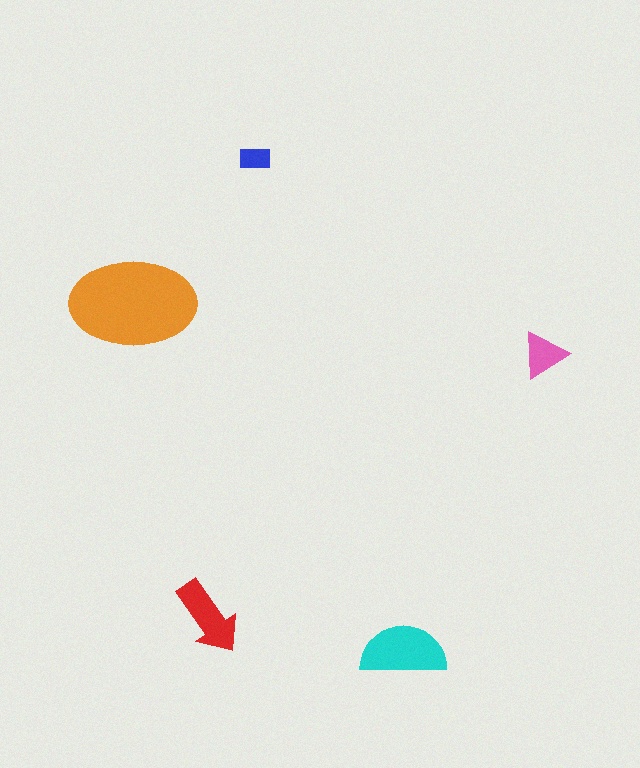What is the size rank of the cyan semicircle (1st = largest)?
2nd.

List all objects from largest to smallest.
The orange ellipse, the cyan semicircle, the red arrow, the pink triangle, the blue rectangle.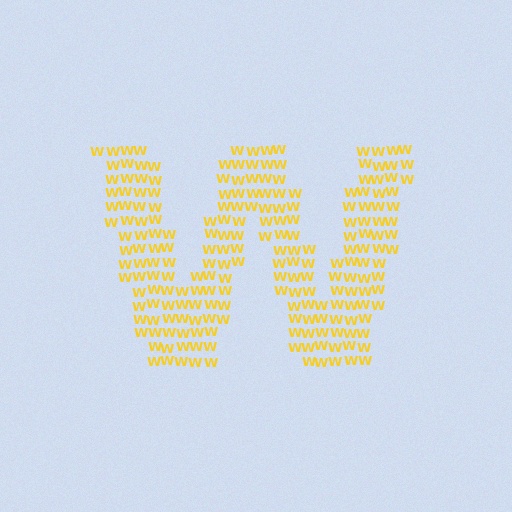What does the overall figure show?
The overall figure shows the letter W.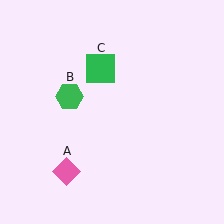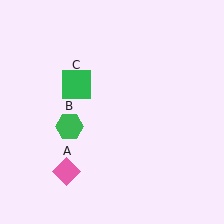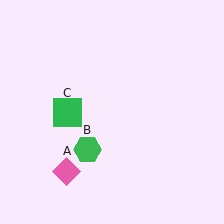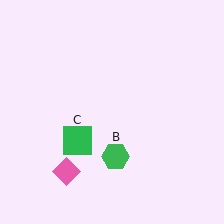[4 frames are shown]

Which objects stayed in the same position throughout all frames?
Pink diamond (object A) remained stationary.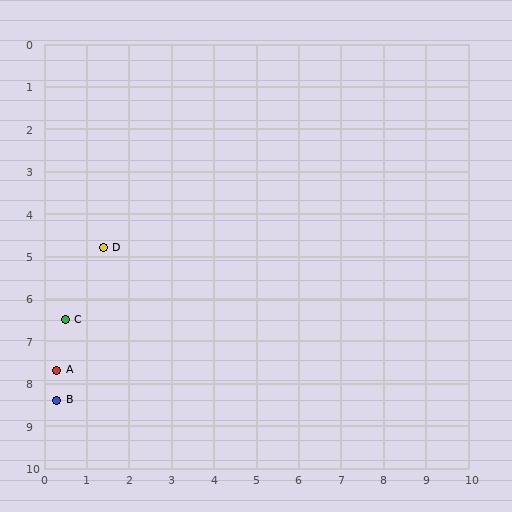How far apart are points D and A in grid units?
Points D and A are about 3.1 grid units apart.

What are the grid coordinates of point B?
Point B is at approximately (0.3, 8.4).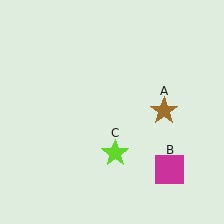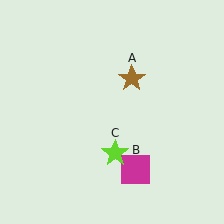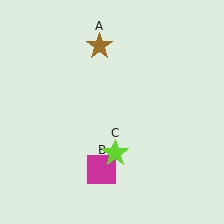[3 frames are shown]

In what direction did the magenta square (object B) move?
The magenta square (object B) moved left.